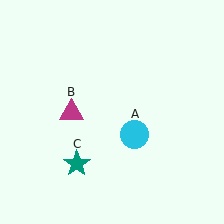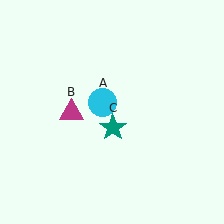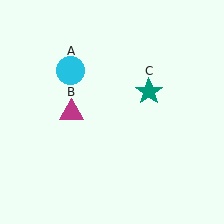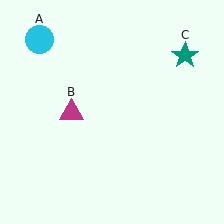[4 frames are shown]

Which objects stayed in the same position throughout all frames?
Magenta triangle (object B) remained stationary.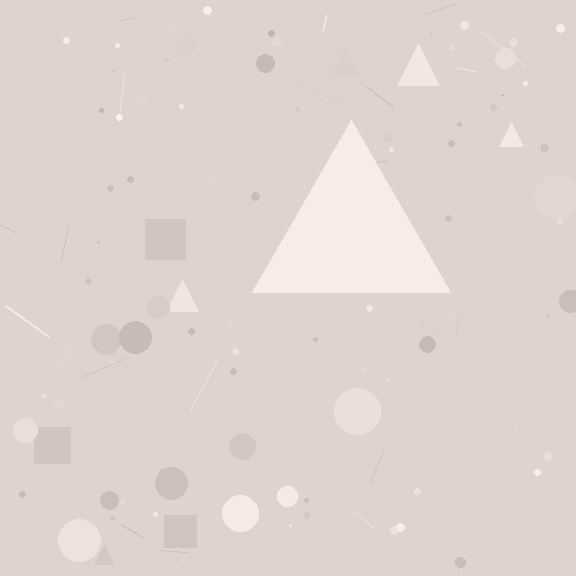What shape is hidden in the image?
A triangle is hidden in the image.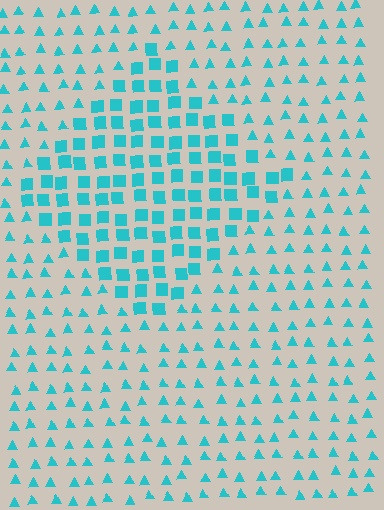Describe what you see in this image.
The image is filled with small cyan elements arranged in a uniform grid. A diamond-shaped region contains squares, while the surrounding area contains triangles. The boundary is defined purely by the change in element shape.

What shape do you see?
I see a diamond.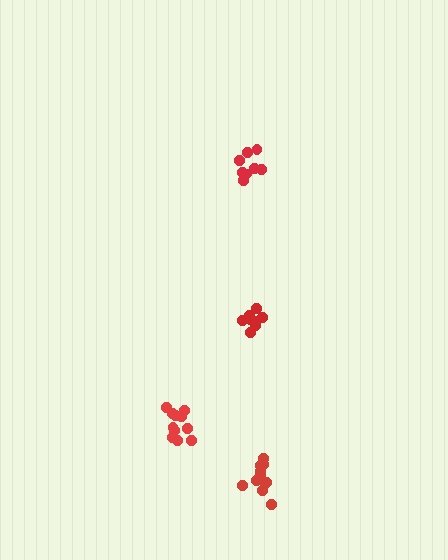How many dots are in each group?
Group 1: 11 dots, Group 2: 8 dots, Group 3: 8 dots, Group 4: 11 dots (38 total).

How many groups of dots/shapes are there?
There are 4 groups.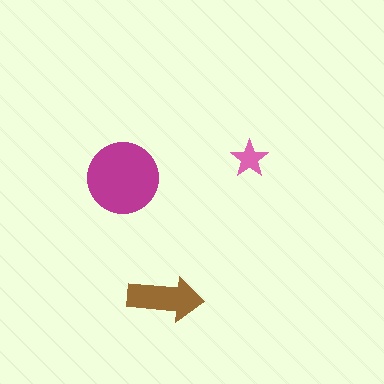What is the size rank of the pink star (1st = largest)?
3rd.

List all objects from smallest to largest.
The pink star, the brown arrow, the magenta circle.